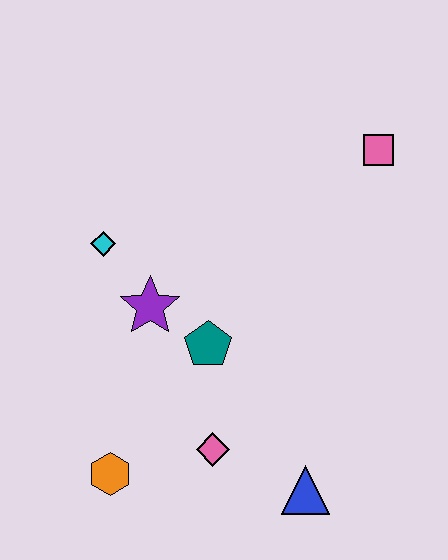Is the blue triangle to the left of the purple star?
No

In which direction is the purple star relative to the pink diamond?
The purple star is above the pink diamond.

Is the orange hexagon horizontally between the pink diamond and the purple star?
No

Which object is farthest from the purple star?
The pink square is farthest from the purple star.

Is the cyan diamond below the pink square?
Yes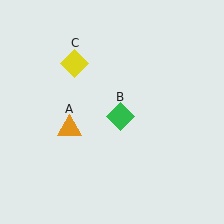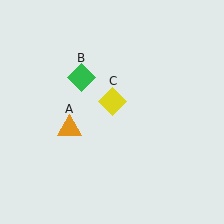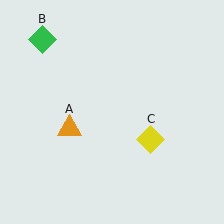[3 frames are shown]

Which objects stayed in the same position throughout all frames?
Orange triangle (object A) remained stationary.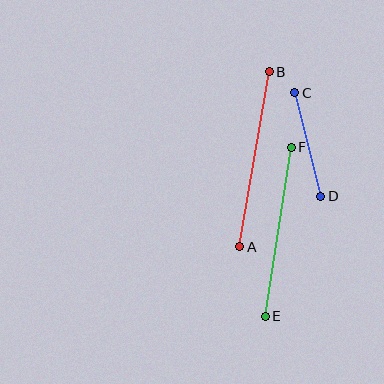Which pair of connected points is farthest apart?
Points A and B are farthest apart.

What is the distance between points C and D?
The distance is approximately 107 pixels.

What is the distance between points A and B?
The distance is approximately 177 pixels.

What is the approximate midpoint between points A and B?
The midpoint is at approximately (254, 159) pixels.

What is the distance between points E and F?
The distance is approximately 171 pixels.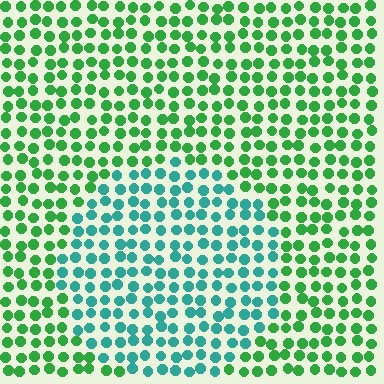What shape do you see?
I see a circle.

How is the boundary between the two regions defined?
The boundary is defined purely by a slight shift in hue (about 45 degrees). Spacing, size, and orientation are identical on both sides.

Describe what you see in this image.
The image is filled with small green elements in a uniform arrangement. A circle-shaped region is visible where the elements are tinted to a slightly different hue, forming a subtle color boundary.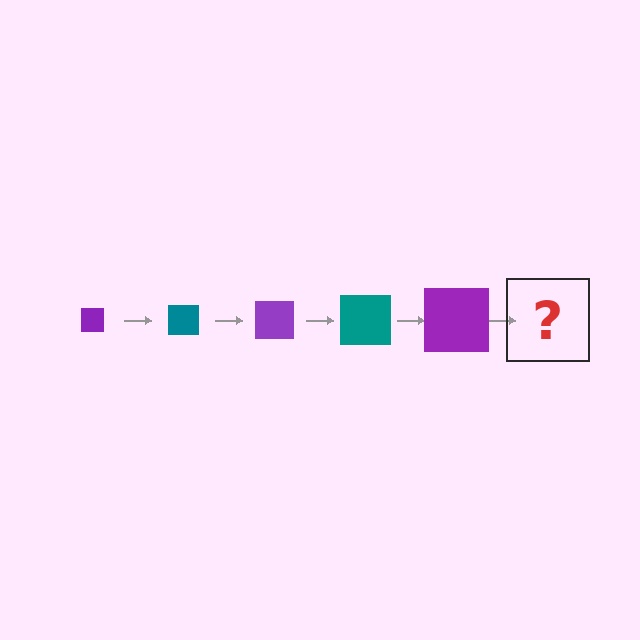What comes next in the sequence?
The next element should be a teal square, larger than the previous one.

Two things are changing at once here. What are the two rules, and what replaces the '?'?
The two rules are that the square grows larger each step and the color cycles through purple and teal. The '?' should be a teal square, larger than the previous one.